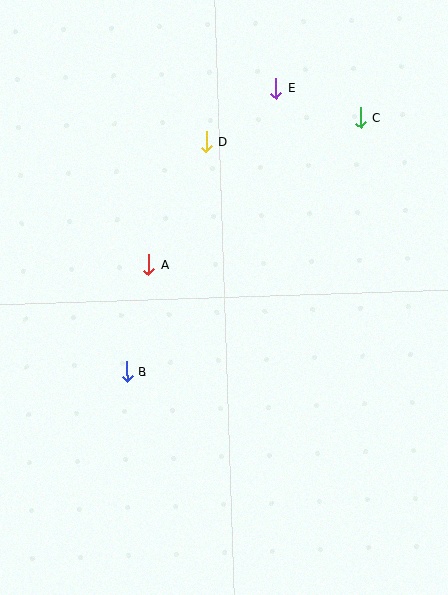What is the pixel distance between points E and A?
The distance between E and A is 218 pixels.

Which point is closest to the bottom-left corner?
Point B is closest to the bottom-left corner.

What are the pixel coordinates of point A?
Point A is at (149, 265).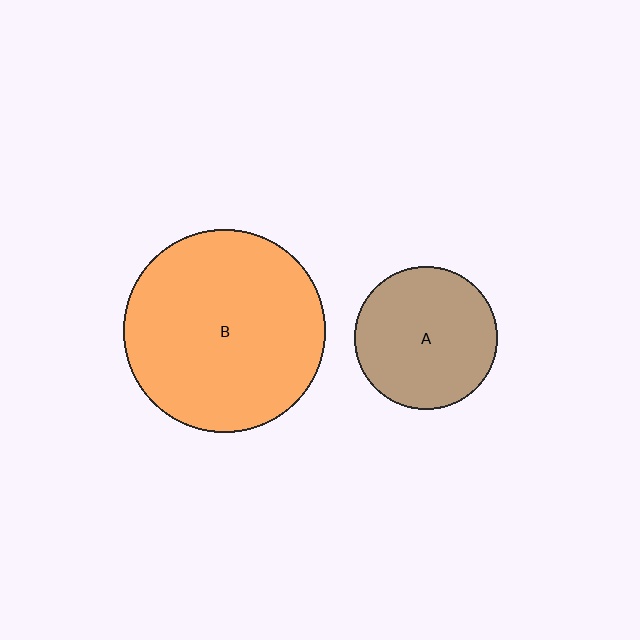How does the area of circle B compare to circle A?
Approximately 2.0 times.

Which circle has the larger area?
Circle B (orange).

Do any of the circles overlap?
No, none of the circles overlap.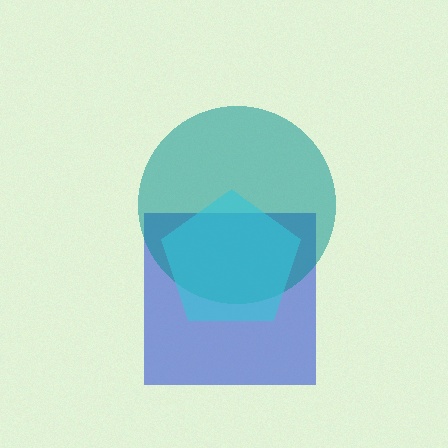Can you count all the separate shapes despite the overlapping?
Yes, there are 3 separate shapes.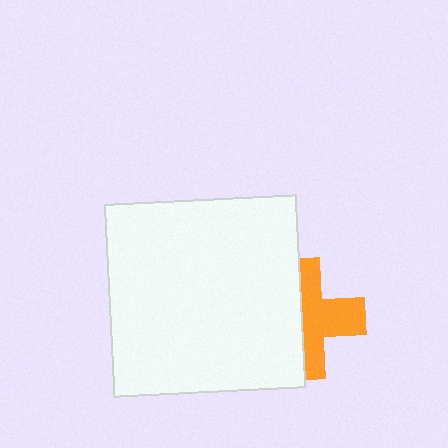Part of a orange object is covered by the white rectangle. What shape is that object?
It is a cross.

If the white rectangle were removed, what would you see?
You would see the complete orange cross.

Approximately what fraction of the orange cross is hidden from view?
Roughly 47% of the orange cross is hidden behind the white rectangle.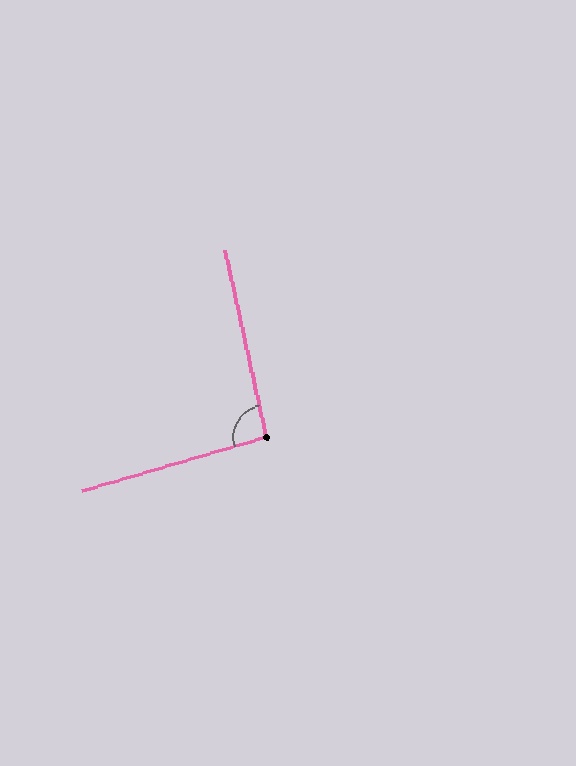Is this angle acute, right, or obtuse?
It is approximately a right angle.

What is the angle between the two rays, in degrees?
Approximately 94 degrees.